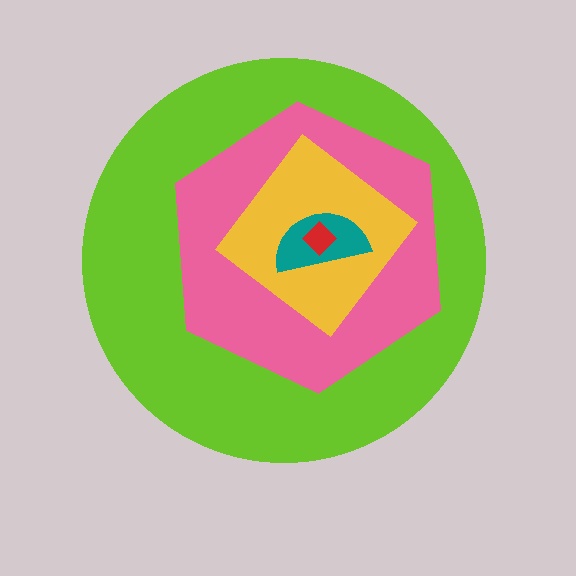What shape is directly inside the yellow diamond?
The teal semicircle.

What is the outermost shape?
The lime circle.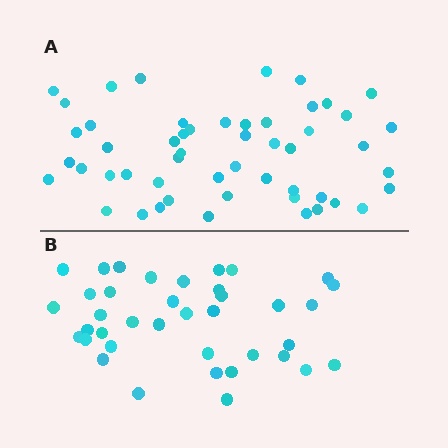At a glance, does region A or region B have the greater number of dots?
Region A (the top region) has more dots.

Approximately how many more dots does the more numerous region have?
Region A has approximately 15 more dots than region B.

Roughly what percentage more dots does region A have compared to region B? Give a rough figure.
About 35% more.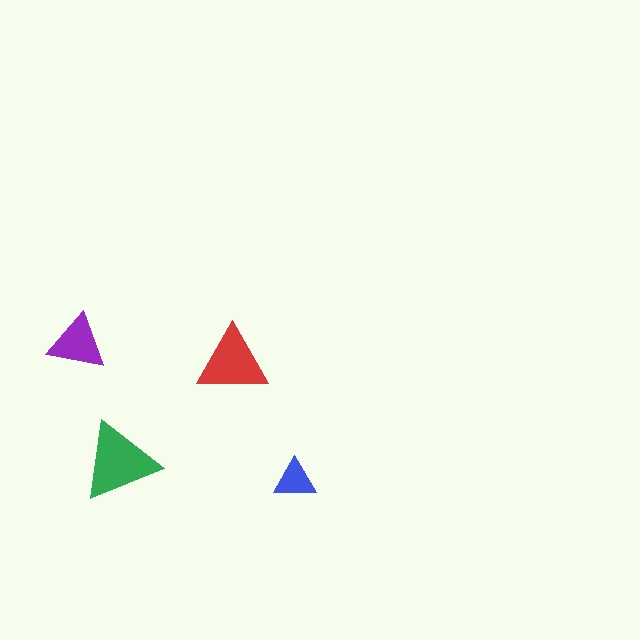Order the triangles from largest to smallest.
the green one, the red one, the purple one, the blue one.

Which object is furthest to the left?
The purple triangle is leftmost.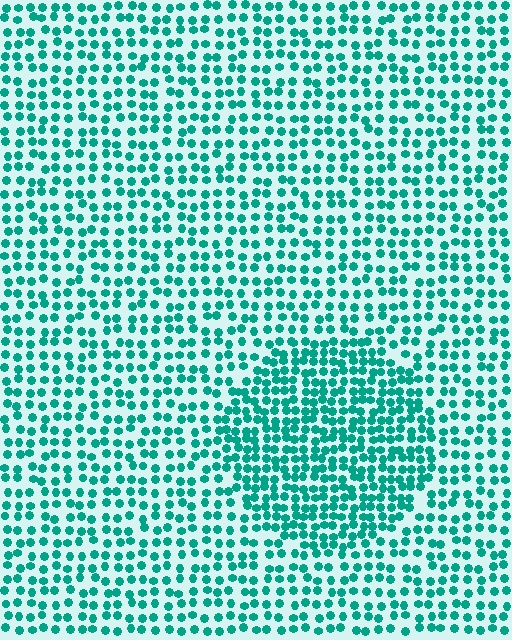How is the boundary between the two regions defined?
The boundary is defined by a change in element density (approximately 1.7x ratio). All elements are the same color, size, and shape.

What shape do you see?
I see a circle.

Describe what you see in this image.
The image contains small teal elements arranged at two different densities. A circle-shaped region is visible where the elements are more densely packed than the surrounding area.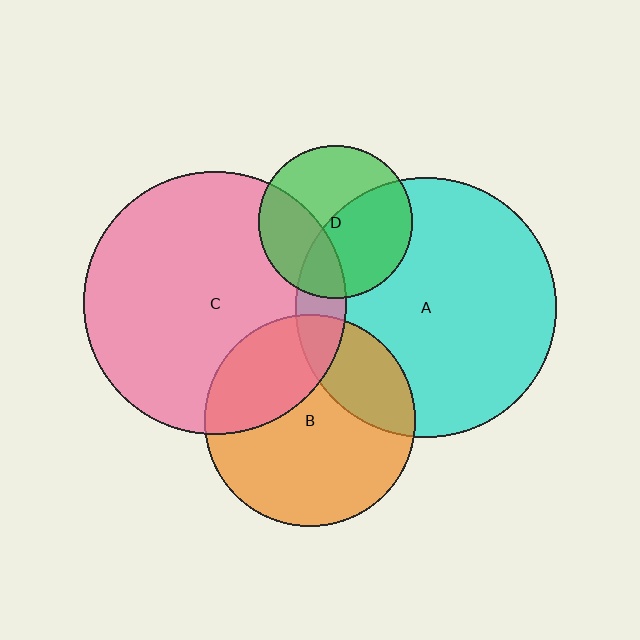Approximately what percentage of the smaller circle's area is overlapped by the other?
Approximately 25%.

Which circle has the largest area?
Circle C (pink).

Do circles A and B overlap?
Yes.